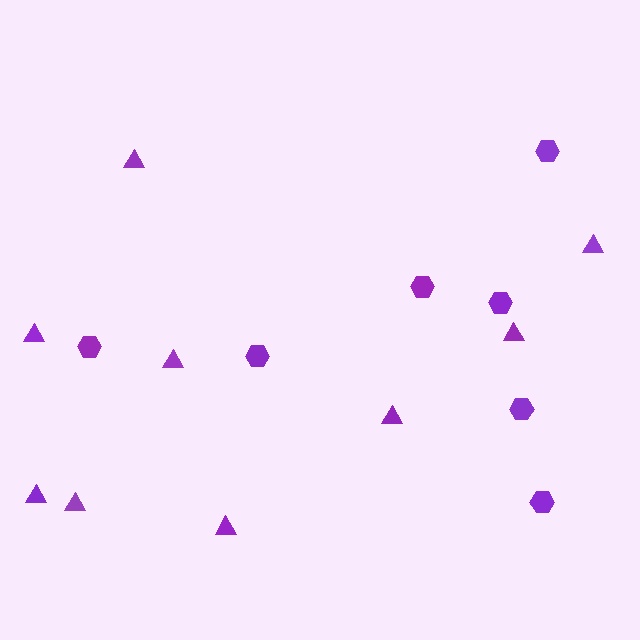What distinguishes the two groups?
There are 2 groups: one group of triangles (9) and one group of hexagons (7).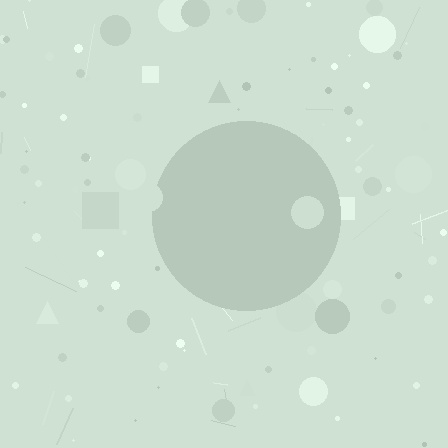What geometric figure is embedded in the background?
A circle is embedded in the background.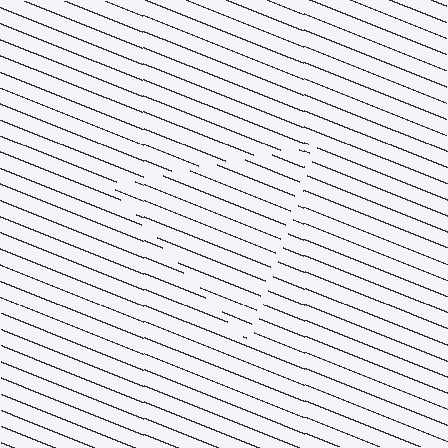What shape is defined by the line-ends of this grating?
An illusory triangle. The interior of the shape contains the same grating, shifted by half a period — the contour is defined by the phase discontinuity where line-ends from the inner and outer gratings abut.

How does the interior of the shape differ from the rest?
The interior of the shape contains the same grating, shifted by half a period — the contour is defined by the phase discontinuity where line-ends from the inner and outer gratings abut.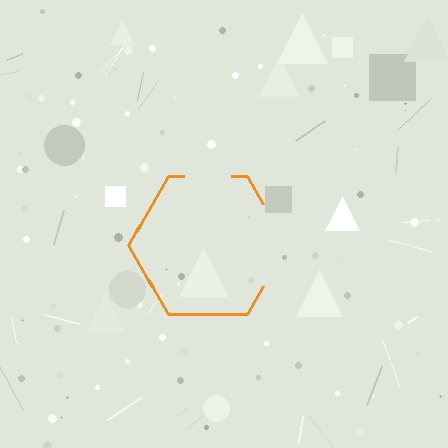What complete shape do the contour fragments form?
The contour fragments form a hexagon.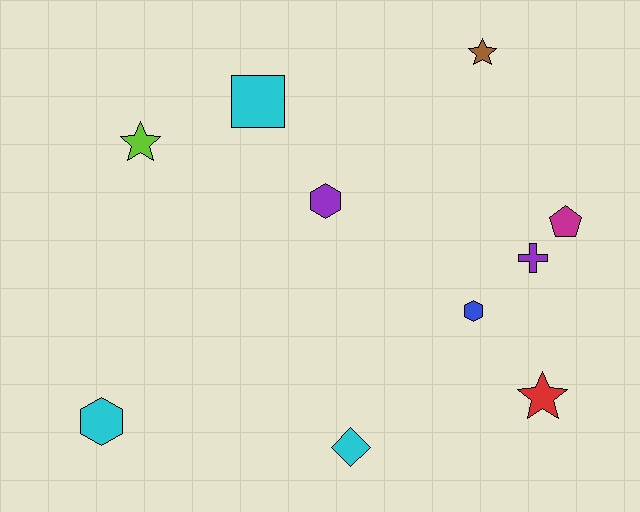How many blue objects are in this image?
There is 1 blue object.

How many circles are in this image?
There are no circles.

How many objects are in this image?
There are 10 objects.